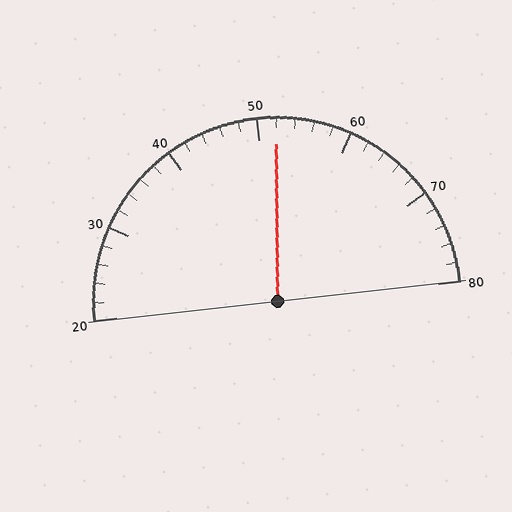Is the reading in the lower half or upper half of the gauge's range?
The reading is in the upper half of the range (20 to 80).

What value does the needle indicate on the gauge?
The needle indicates approximately 52.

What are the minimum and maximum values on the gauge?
The gauge ranges from 20 to 80.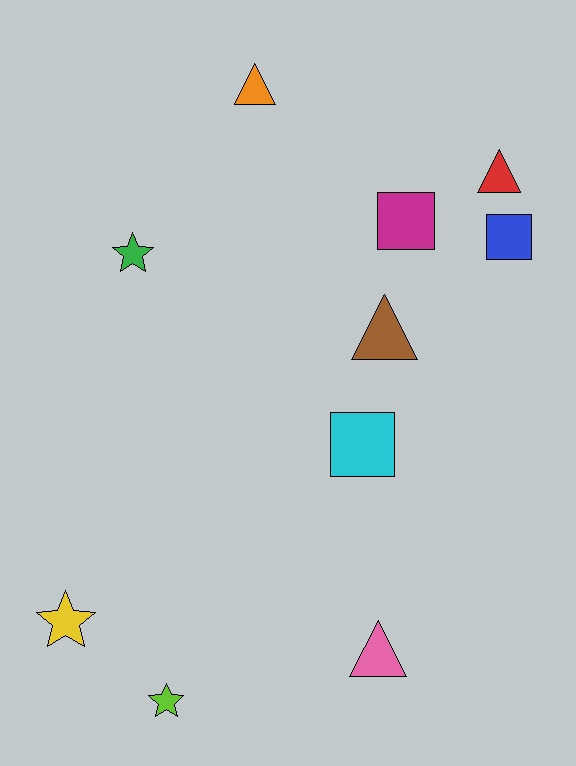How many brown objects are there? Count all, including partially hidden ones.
There is 1 brown object.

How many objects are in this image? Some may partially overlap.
There are 10 objects.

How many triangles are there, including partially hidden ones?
There are 4 triangles.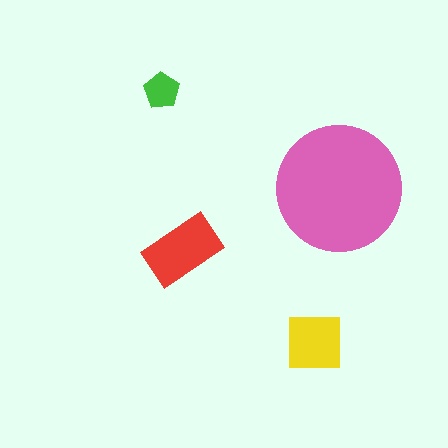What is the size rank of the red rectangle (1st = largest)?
2nd.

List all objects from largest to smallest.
The pink circle, the red rectangle, the yellow square, the green pentagon.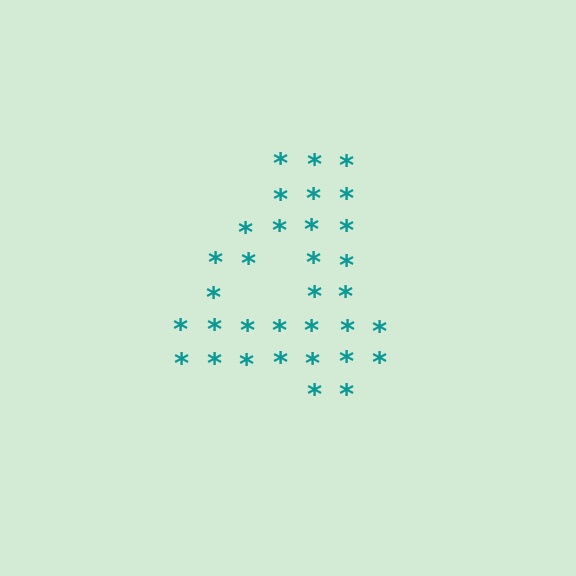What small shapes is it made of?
It is made of small asterisks.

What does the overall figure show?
The overall figure shows the digit 4.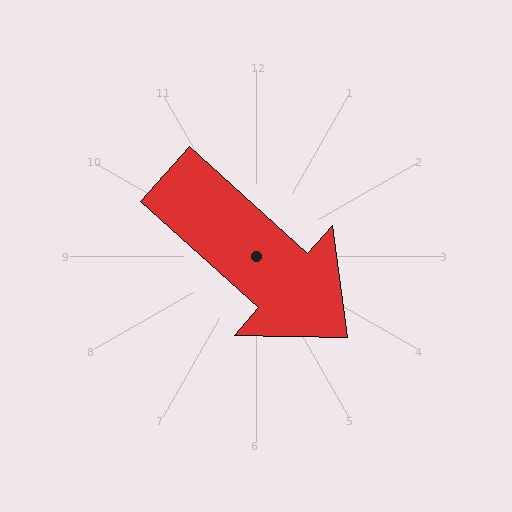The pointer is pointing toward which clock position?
Roughly 4 o'clock.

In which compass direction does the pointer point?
Southeast.